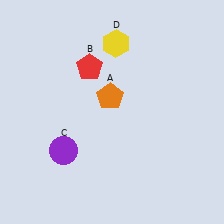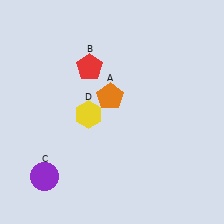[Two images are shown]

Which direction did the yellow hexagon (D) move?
The yellow hexagon (D) moved down.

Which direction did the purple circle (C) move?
The purple circle (C) moved down.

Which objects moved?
The objects that moved are: the purple circle (C), the yellow hexagon (D).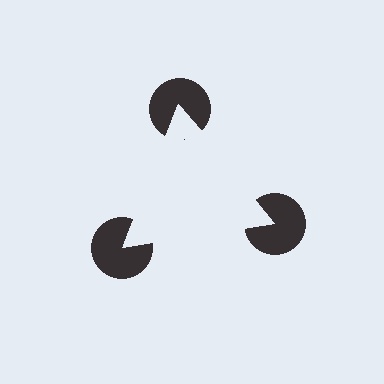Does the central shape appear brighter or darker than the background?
It typically appears slightly brighter than the background, even though no actual brightness change is drawn.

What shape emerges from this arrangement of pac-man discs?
An illusory triangle — its edges are inferred from the aligned wedge cuts in the pac-man discs, not physically drawn.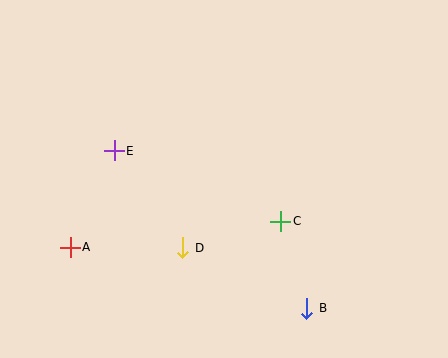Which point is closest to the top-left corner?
Point E is closest to the top-left corner.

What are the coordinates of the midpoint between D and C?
The midpoint between D and C is at (232, 234).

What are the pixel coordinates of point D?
Point D is at (183, 248).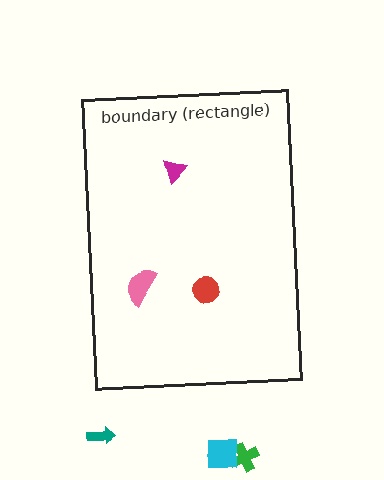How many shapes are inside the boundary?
3 inside, 3 outside.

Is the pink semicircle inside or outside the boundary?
Inside.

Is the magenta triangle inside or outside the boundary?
Inside.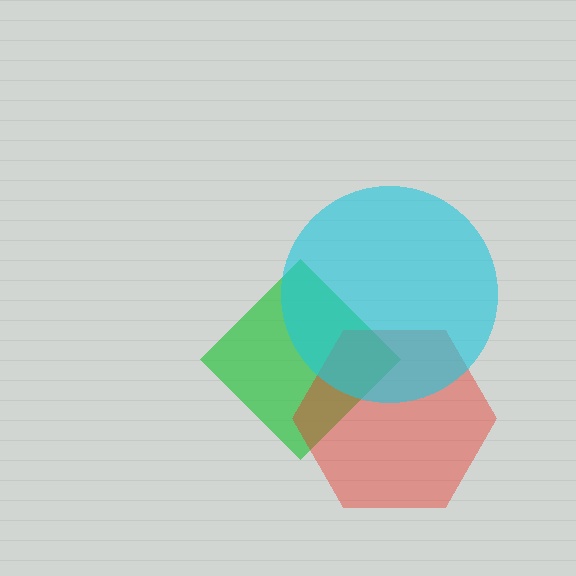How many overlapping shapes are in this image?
There are 3 overlapping shapes in the image.